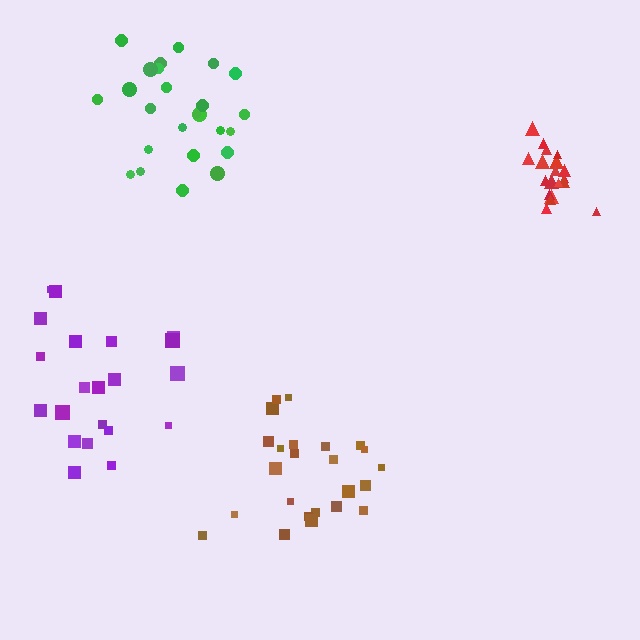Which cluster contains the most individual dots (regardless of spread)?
Green (25).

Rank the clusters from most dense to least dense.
red, brown, green, purple.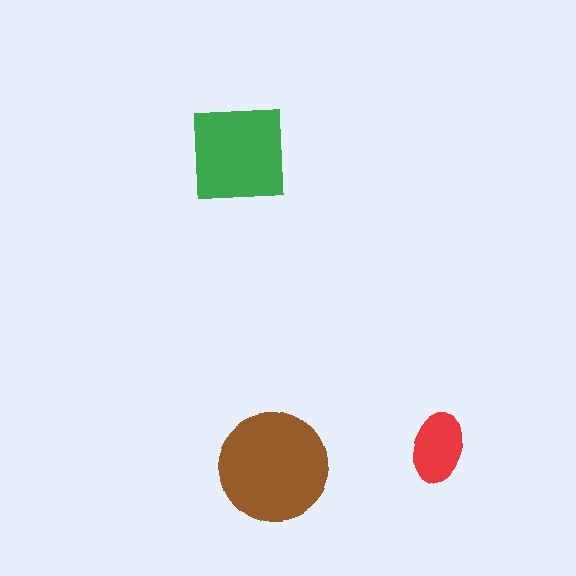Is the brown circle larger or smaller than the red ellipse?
Larger.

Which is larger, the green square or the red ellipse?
The green square.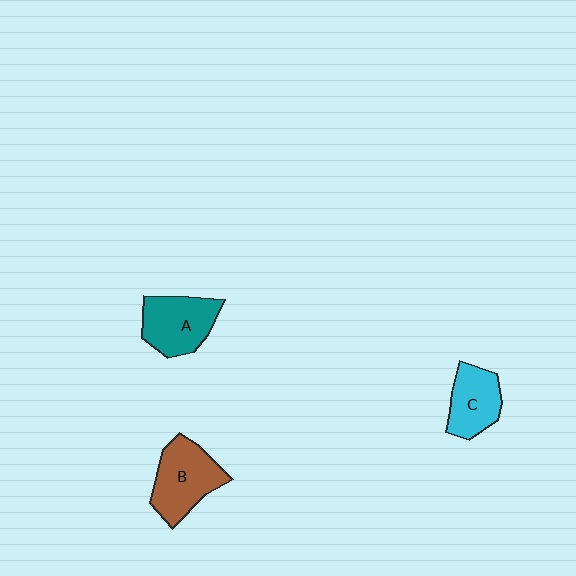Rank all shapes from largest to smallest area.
From largest to smallest: B (brown), A (teal), C (cyan).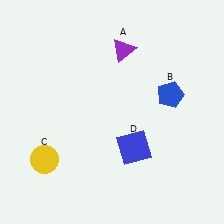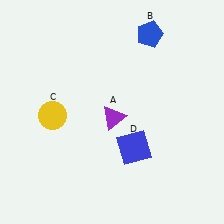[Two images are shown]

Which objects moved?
The objects that moved are: the purple triangle (A), the blue pentagon (B), the yellow circle (C).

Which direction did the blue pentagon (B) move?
The blue pentagon (B) moved up.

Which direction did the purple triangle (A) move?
The purple triangle (A) moved down.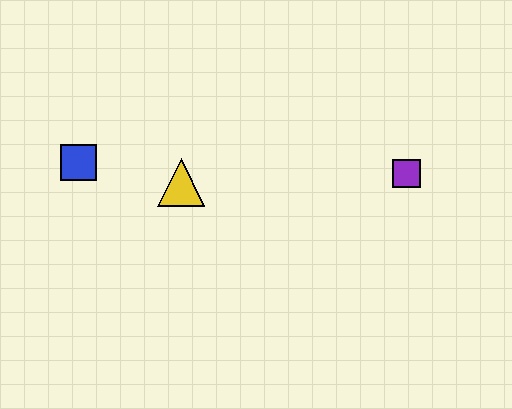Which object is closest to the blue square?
The yellow triangle is closest to the blue square.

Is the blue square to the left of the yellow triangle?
Yes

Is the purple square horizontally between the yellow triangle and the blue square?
No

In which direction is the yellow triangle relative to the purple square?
The yellow triangle is to the left of the purple square.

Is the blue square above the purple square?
Yes